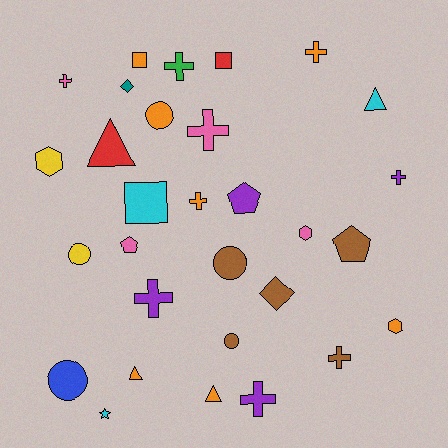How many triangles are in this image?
There are 4 triangles.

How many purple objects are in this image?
There are 4 purple objects.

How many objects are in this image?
There are 30 objects.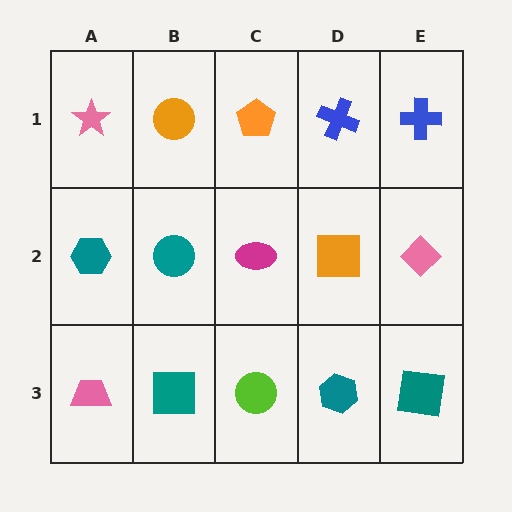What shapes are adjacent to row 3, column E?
A pink diamond (row 2, column E), a teal hexagon (row 3, column D).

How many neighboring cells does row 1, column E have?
2.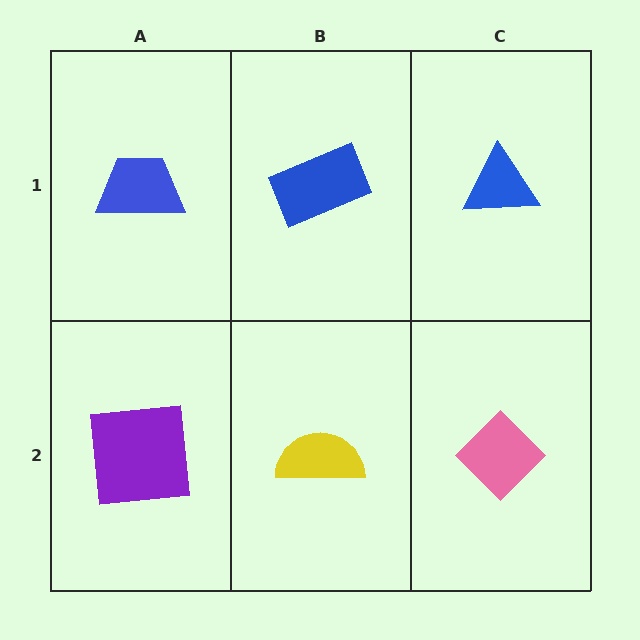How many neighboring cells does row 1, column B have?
3.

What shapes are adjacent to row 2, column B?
A blue rectangle (row 1, column B), a purple square (row 2, column A), a pink diamond (row 2, column C).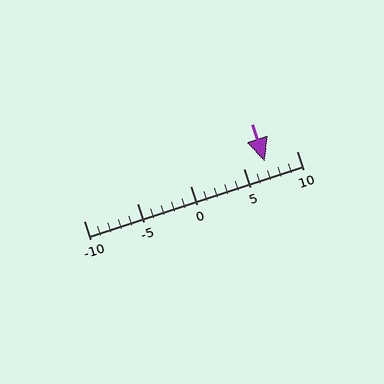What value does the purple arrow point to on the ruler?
The purple arrow points to approximately 7.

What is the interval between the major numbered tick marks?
The major tick marks are spaced 5 units apart.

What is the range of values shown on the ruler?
The ruler shows values from -10 to 10.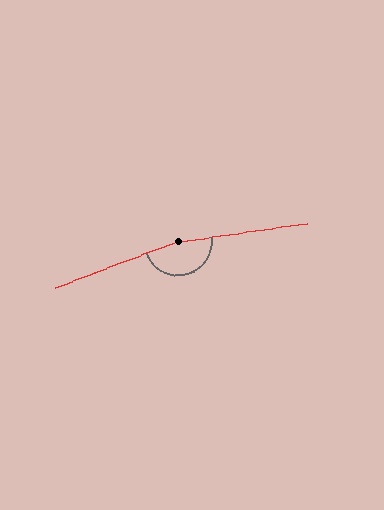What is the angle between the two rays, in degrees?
Approximately 167 degrees.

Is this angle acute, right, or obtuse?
It is obtuse.